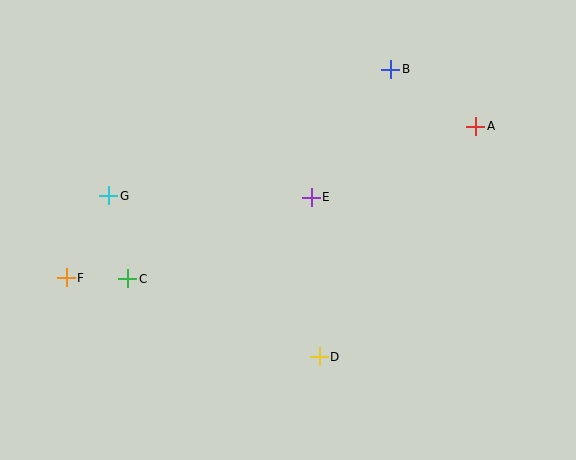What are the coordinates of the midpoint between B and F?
The midpoint between B and F is at (229, 173).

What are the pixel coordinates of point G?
Point G is at (109, 196).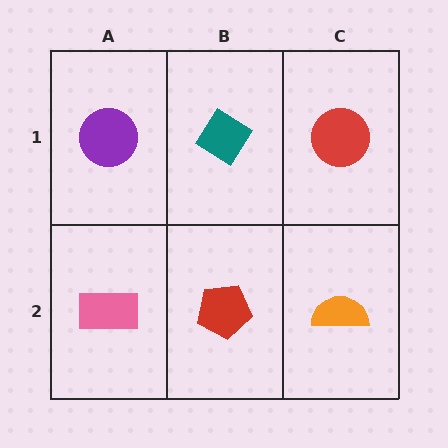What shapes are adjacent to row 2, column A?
A purple circle (row 1, column A), a red pentagon (row 2, column B).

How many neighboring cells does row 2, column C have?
2.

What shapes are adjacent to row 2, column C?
A red circle (row 1, column C), a red pentagon (row 2, column B).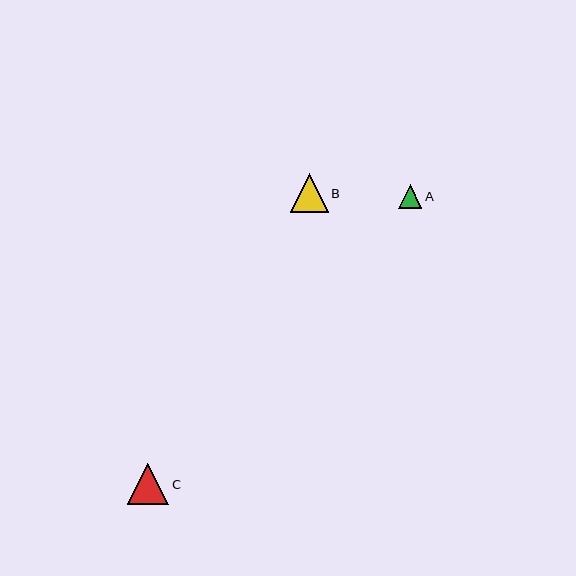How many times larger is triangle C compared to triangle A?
Triangle C is approximately 1.7 times the size of triangle A.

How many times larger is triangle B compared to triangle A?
Triangle B is approximately 1.6 times the size of triangle A.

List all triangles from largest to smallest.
From largest to smallest: C, B, A.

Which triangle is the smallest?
Triangle A is the smallest with a size of approximately 24 pixels.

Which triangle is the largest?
Triangle C is the largest with a size of approximately 41 pixels.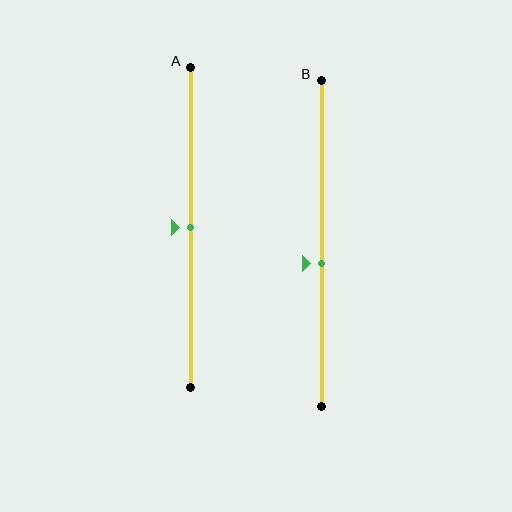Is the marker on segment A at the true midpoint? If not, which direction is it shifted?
Yes, the marker on segment A is at the true midpoint.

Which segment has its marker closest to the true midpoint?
Segment A has its marker closest to the true midpoint.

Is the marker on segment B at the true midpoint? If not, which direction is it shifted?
No, the marker on segment B is shifted downward by about 6% of the segment length.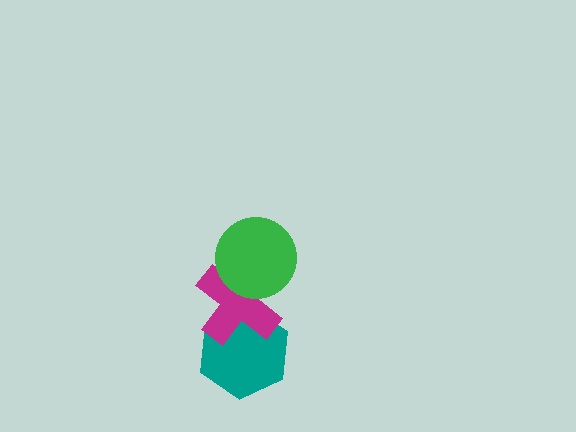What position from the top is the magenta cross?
The magenta cross is 2nd from the top.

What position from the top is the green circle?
The green circle is 1st from the top.